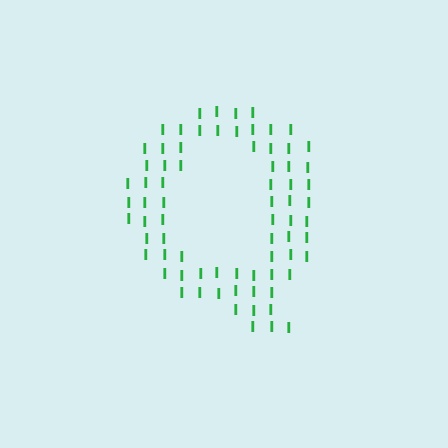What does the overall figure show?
The overall figure shows the letter Q.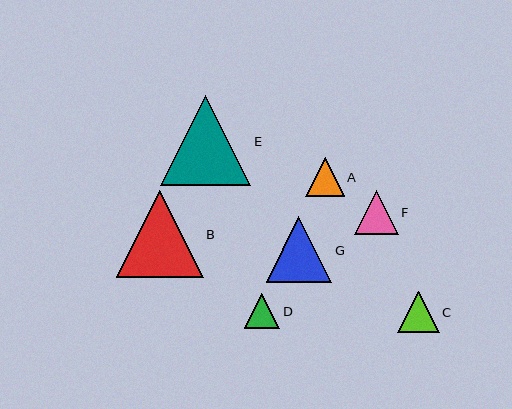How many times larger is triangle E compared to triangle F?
Triangle E is approximately 2.1 times the size of triangle F.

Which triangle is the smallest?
Triangle D is the smallest with a size of approximately 35 pixels.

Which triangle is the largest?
Triangle E is the largest with a size of approximately 90 pixels.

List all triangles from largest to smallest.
From largest to smallest: E, B, G, F, C, A, D.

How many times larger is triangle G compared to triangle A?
Triangle G is approximately 1.7 times the size of triangle A.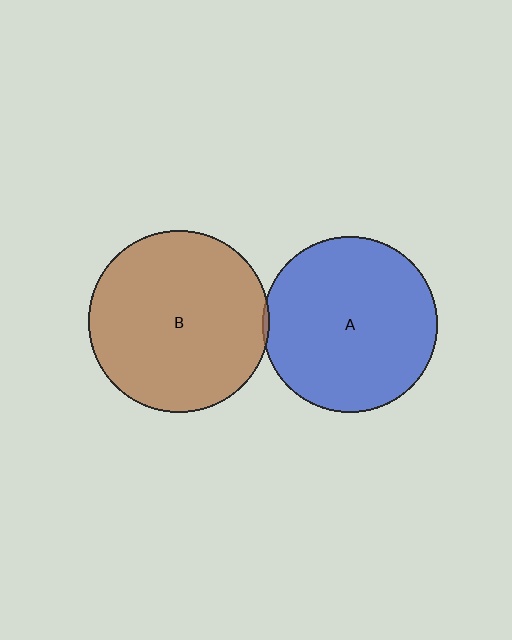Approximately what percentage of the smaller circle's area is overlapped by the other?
Approximately 5%.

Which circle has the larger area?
Circle B (brown).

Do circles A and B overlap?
Yes.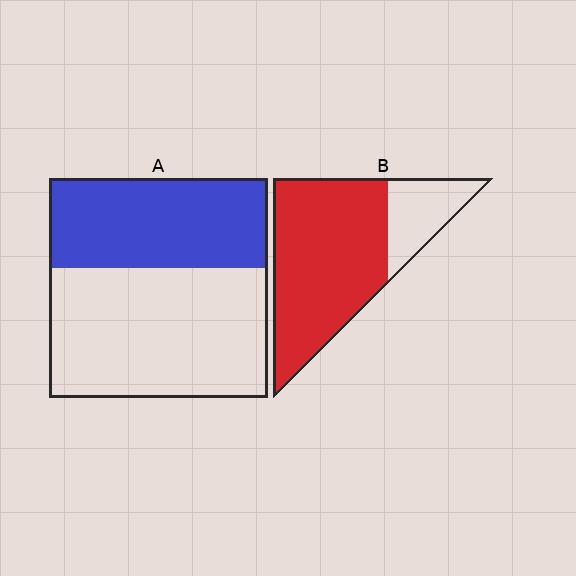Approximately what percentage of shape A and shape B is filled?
A is approximately 40% and B is approximately 75%.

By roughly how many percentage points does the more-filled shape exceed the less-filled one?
By roughly 35 percentage points (B over A).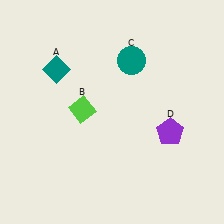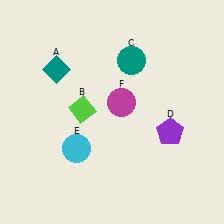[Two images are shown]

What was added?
A cyan circle (E), a magenta circle (F) were added in Image 2.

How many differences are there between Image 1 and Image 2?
There are 2 differences between the two images.